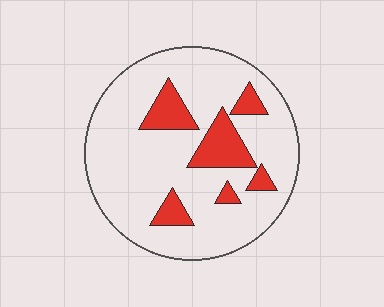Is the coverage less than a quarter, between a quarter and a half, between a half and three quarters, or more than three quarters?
Less than a quarter.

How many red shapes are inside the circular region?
6.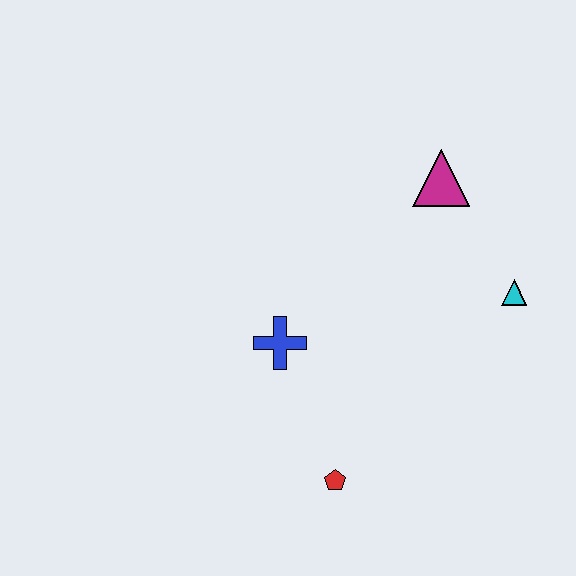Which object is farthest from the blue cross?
The cyan triangle is farthest from the blue cross.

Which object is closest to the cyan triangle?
The magenta triangle is closest to the cyan triangle.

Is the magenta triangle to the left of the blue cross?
No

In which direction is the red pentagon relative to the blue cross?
The red pentagon is below the blue cross.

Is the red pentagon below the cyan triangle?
Yes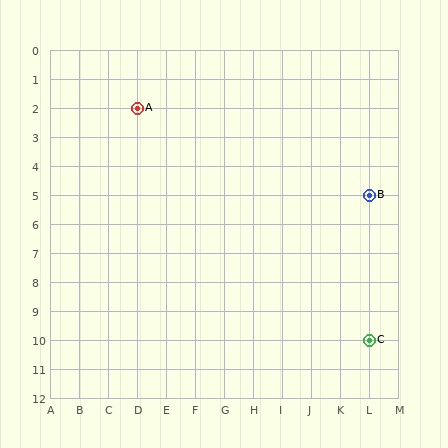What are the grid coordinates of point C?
Point C is at grid coordinates (L, 10).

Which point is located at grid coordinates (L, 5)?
Point B is at (L, 5).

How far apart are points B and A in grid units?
Points B and A are 8 columns and 3 rows apart (about 8.5 grid units diagonally).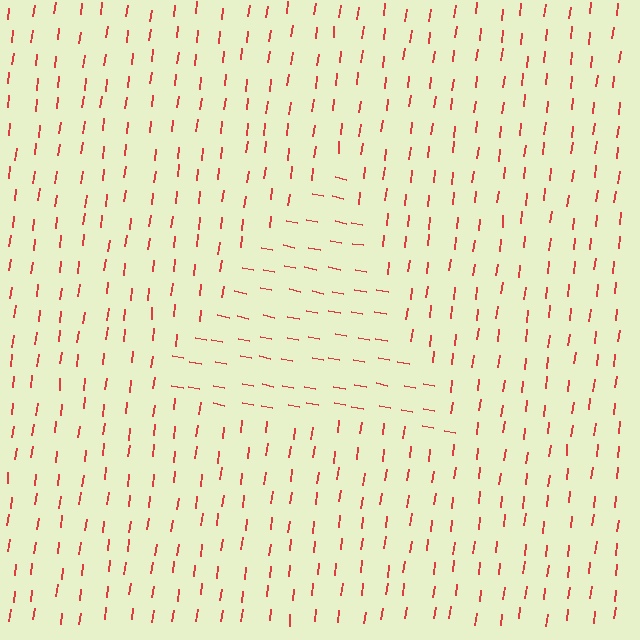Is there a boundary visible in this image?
Yes, there is a texture boundary formed by a change in line orientation.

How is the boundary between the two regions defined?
The boundary is defined purely by a change in line orientation (approximately 86 degrees difference). All lines are the same color and thickness.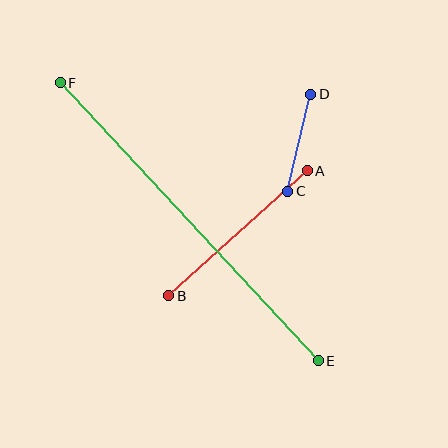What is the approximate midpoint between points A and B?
The midpoint is at approximately (238, 233) pixels.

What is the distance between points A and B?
The distance is approximately 186 pixels.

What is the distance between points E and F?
The distance is approximately 379 pixels.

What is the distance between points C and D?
The distance is approximately 100 pixels.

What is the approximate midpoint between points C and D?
The midpoint is at approximately (299, 143) pixels.